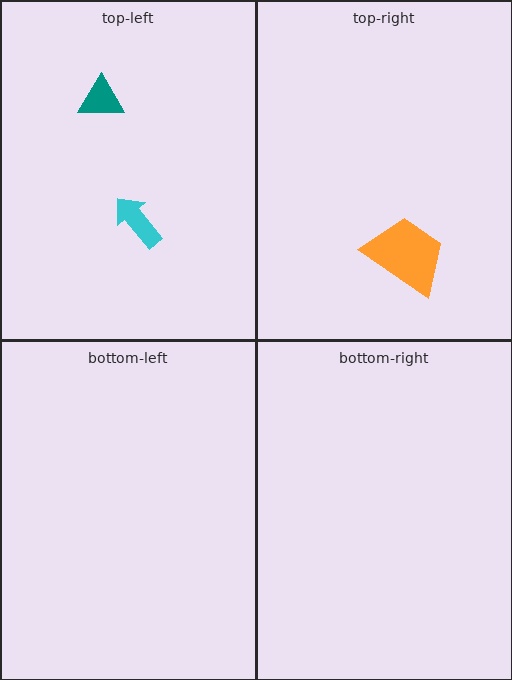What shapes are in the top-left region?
The teal triangle, the cyan arrow.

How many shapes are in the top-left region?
2.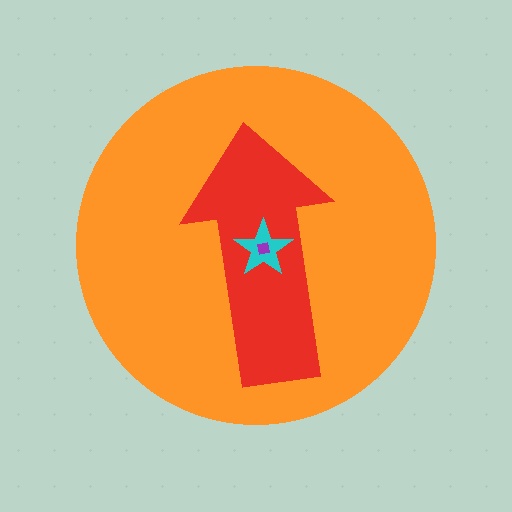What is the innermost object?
The purple square.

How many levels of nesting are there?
4.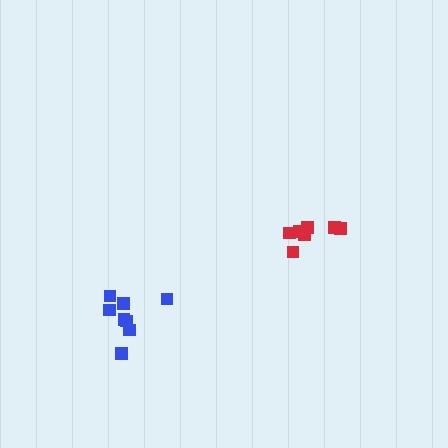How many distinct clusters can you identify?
There are 2 distinct clusters.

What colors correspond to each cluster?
The clusters are colored: blue, red.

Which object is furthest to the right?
The red cluster is rightmost.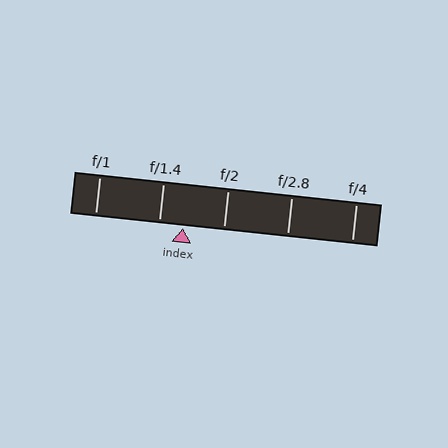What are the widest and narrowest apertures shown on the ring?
The widest aperture shown is f/1 and the narrowest is f/4.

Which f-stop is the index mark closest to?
The index mark is closest to f/1.4.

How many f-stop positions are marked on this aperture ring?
There are 5 f-stop positions marked.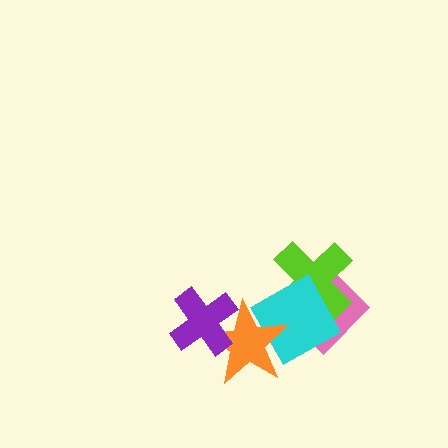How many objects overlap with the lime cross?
2 objects overlap with the lime cross.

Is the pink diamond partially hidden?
Yes, it is partially covered by another shape.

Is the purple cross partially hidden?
No, no other shape covers it.